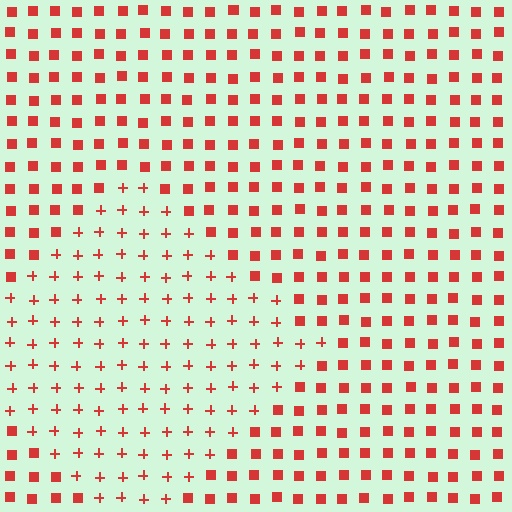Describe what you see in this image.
The image is filled with small red elements arranged in a uniform grid. A diamond-shaped region contains plus signs, while the surrounding area contains squares. The boundary is defined purely by the change in element shape.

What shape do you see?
I see a diamond.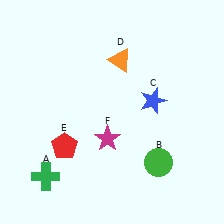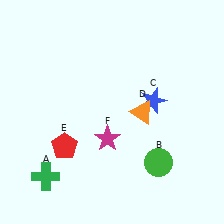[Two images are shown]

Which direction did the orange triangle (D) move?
The orange triangle (D) moved down.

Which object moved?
The orange triangle (D) moved down.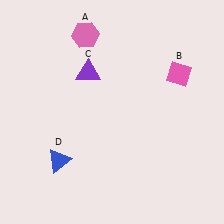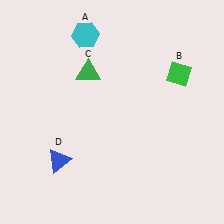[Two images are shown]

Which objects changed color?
A changed from pink to cyan. B changed from pink to green. C changed from purple to green.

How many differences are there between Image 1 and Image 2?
There are 3 differences between the two images.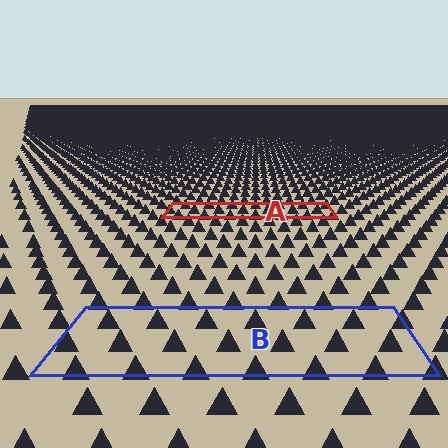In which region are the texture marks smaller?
The texture marks are smaller in region A, because it is farther away.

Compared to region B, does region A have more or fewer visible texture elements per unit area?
Region A has more texture elements per unit area — they are packed more densely because it is farther away.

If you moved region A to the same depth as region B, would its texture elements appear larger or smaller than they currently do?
They would appear larger. At a closer depth, the same texture elements are projected at a bigger on-screen size.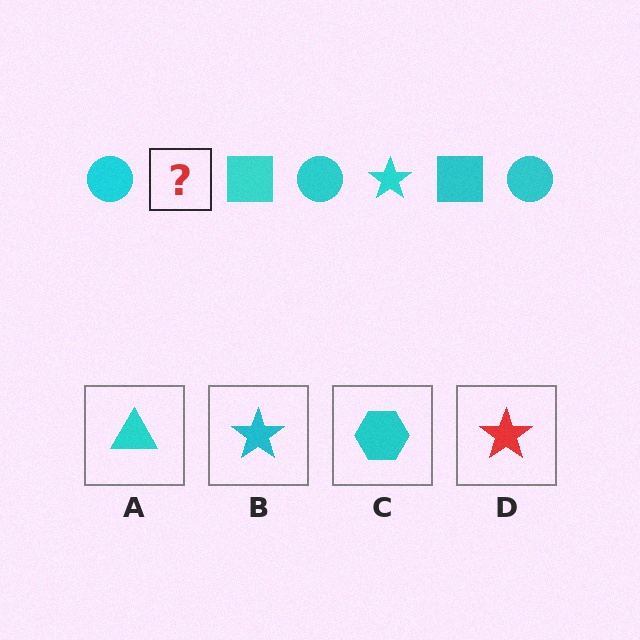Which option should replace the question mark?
Option B.